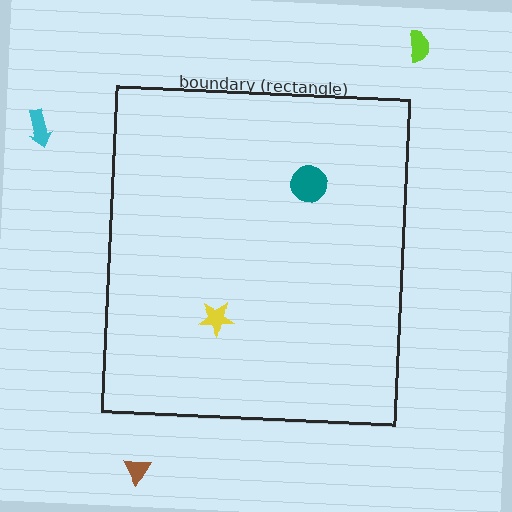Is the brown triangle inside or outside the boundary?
Outside.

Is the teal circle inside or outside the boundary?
Inside.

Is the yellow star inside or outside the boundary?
Inside.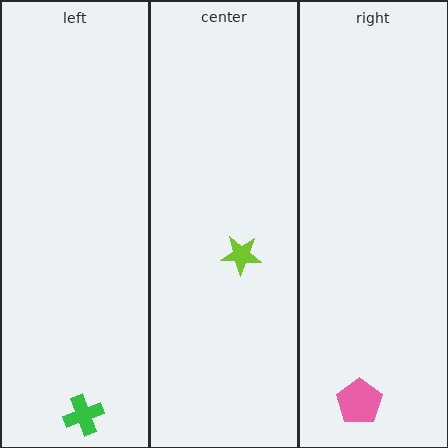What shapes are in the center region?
The lime star.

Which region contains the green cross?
The left region.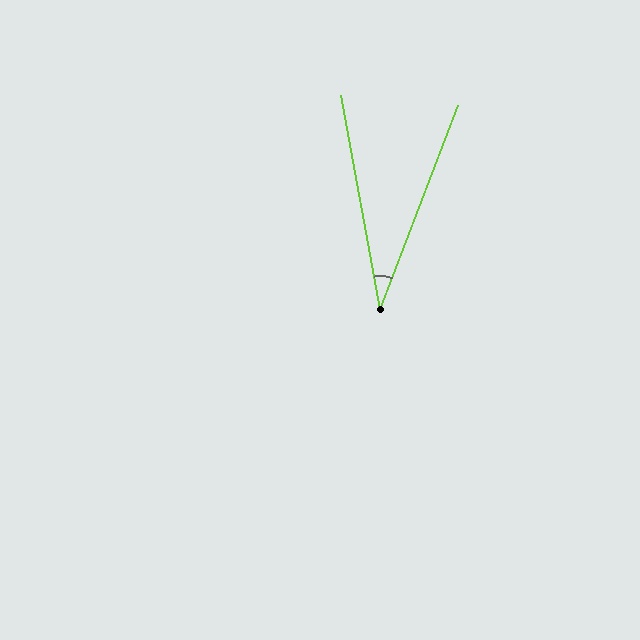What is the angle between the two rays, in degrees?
Approximately 31 degrees.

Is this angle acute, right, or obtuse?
It is acute.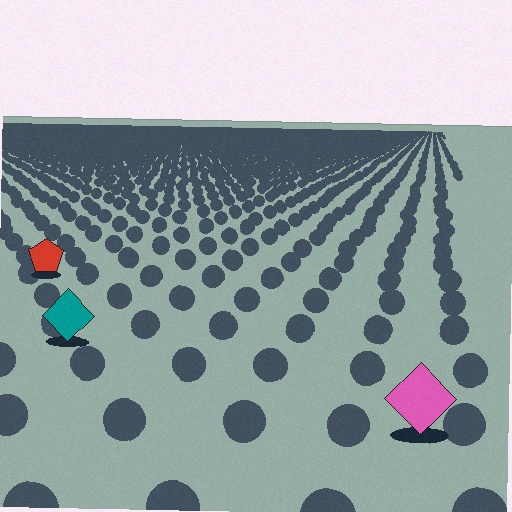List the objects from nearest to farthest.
From nearest to farthest: the pink diamond, the teal diamond, the red pentagon.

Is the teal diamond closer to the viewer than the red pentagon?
Yes. The teal diamond is closer — you can tell from the texture gradient: the ground texture is coarser near it.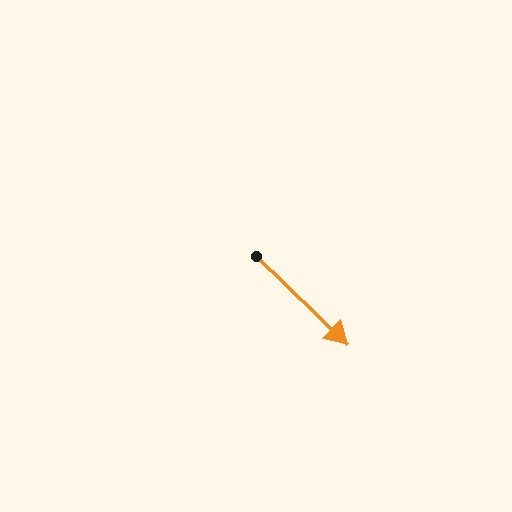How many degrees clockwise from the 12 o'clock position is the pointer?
Approximately 134 degrees.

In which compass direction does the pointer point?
Southeast.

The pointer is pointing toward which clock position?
Roughly 4 o'clock.